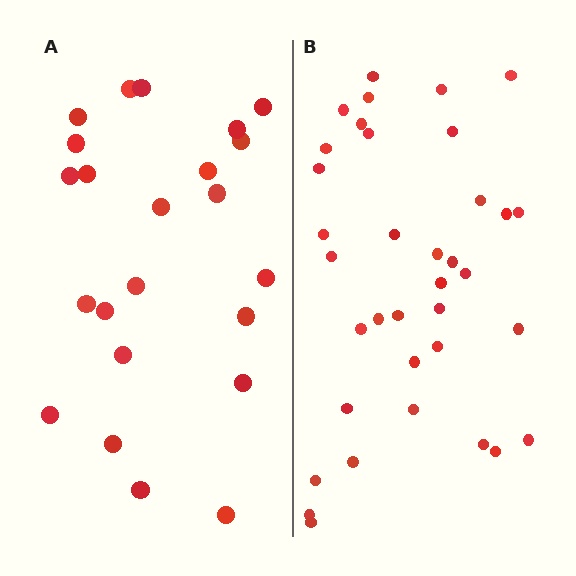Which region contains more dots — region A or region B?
Region B (the right region) has more dots.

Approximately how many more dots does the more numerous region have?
Region B has approximately 15 more dots than region A.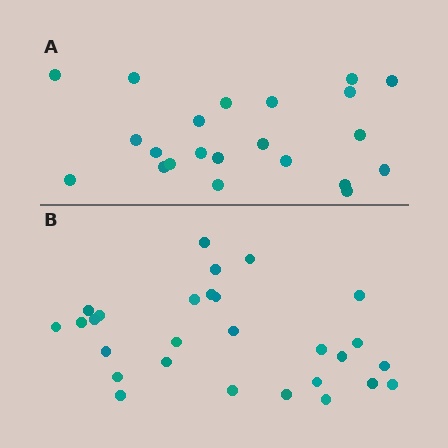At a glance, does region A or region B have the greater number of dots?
Region B (the bottom region) has more dots.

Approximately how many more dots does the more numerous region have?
Region B has about 6 more dots than region A.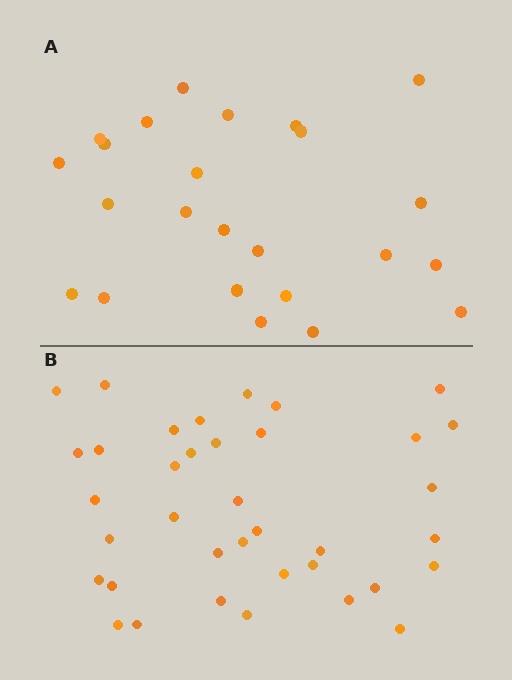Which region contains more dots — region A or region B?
Region B (the bottom region) has more dots.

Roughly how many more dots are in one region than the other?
Region B has approximately 15 more dots than region A.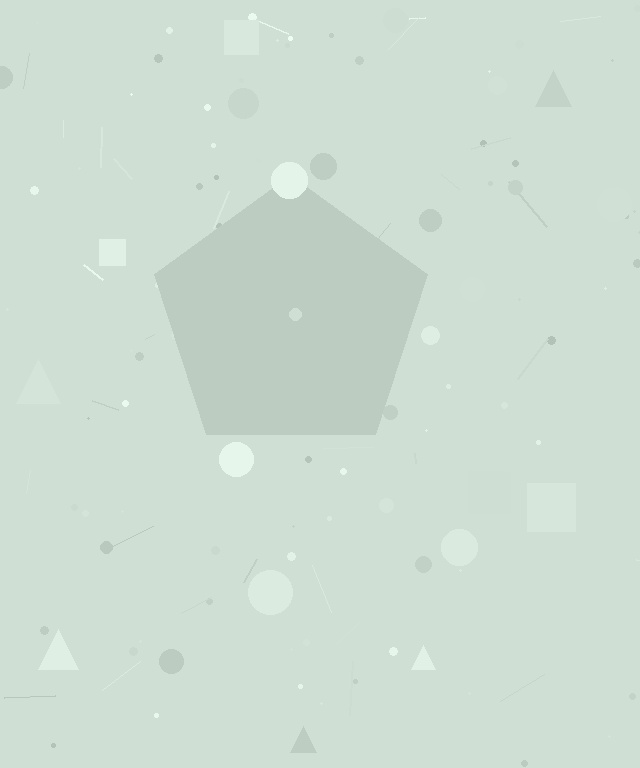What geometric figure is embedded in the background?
A pentagon is embedded in the background.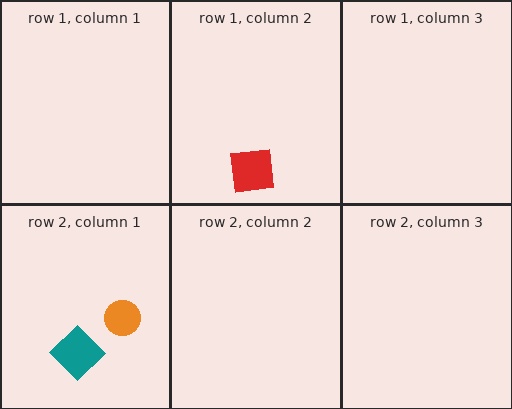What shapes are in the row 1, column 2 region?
The red square.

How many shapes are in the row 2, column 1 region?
2.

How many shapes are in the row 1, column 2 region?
1.